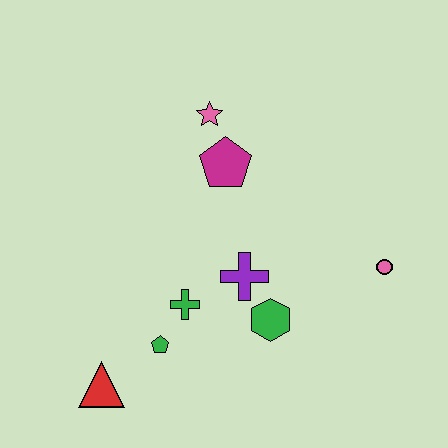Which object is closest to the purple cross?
The green hexagon is closest to the purple cross.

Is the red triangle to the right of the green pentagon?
No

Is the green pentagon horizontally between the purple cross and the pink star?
No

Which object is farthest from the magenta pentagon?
The red triangle is farthest from the magenta pentagon.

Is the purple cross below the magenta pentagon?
Yes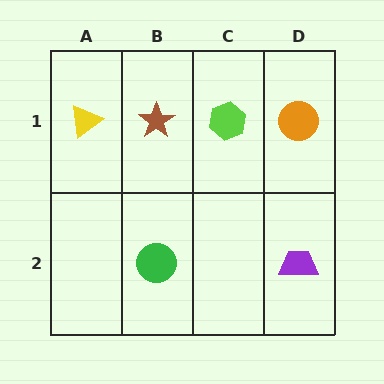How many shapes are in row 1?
4 shapes.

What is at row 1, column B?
A brown star.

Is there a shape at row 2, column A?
No, that cell is empty.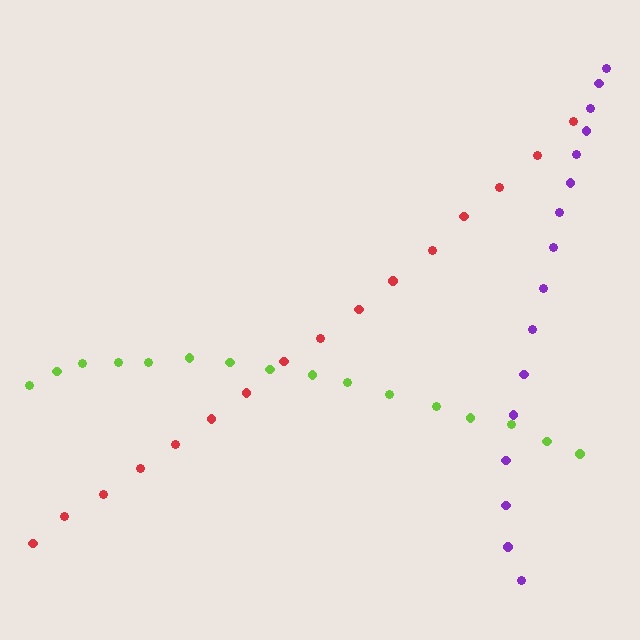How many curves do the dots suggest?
There are 3 distinct paths.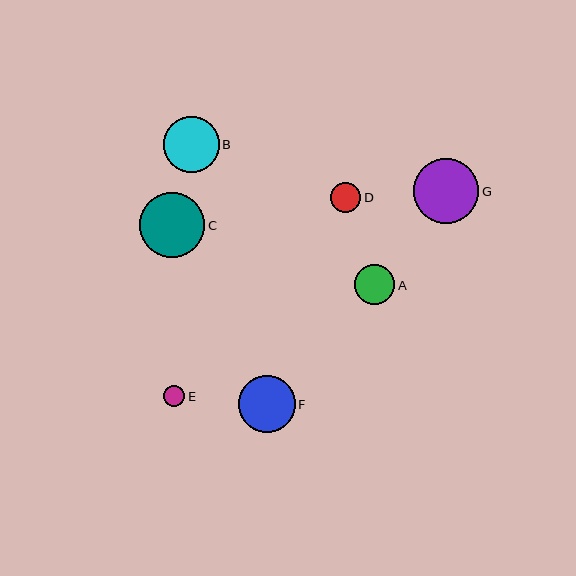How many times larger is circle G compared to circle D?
Circle G is approximately 2.2 times the size of circle D.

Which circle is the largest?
Circle G is the largest with a size of approximately 66 pixels.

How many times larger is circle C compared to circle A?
Circle C is approximately 1.6 times the size of circle A.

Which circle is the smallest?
Circle E is the smallest with a size of approximately 21 pixels.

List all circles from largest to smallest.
From largest to smallest: G, C, F, B, A, D, E.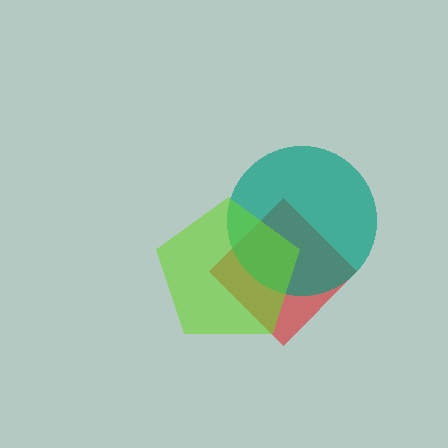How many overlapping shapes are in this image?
There are 3 overlapping shapes in the image.